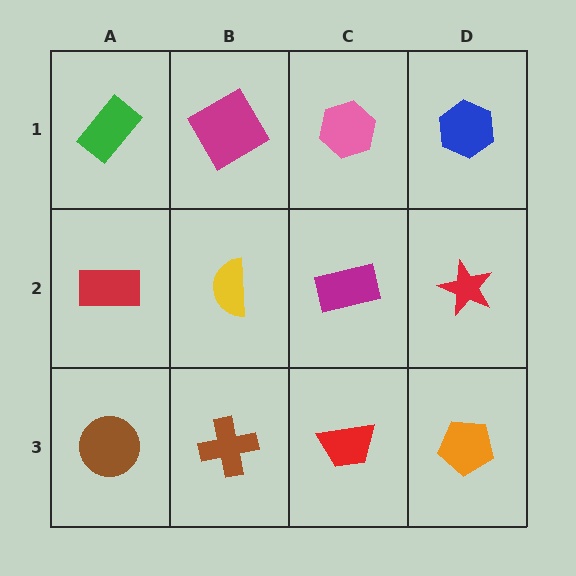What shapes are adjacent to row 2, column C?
A pink hexagon (row 1, column C), a red trapezoid (row 3, column C), a yellow semicircle (row 2, column B), a red star (row 2, column D).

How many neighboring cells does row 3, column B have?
3.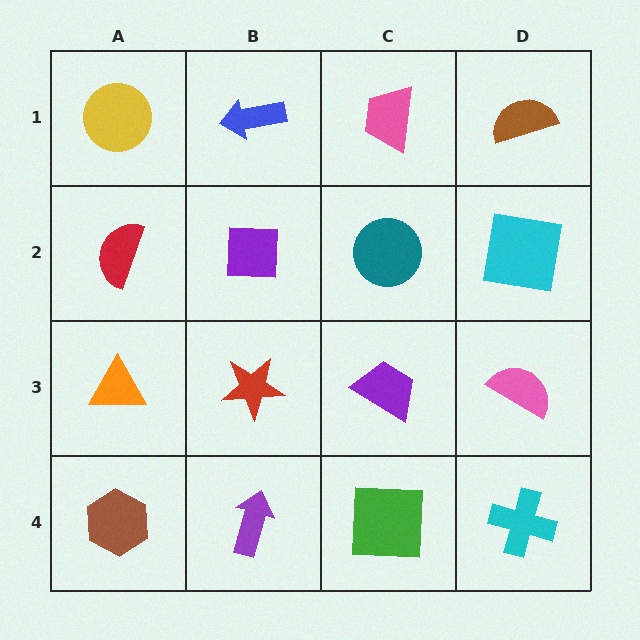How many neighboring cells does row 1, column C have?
3.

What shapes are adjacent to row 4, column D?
A pink semicircle (row 3, column D), a green square (row 4, column C).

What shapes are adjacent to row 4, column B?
A red star (row 3, column B), a brown hexagon (row 4, column A), a green square (row 4, column C).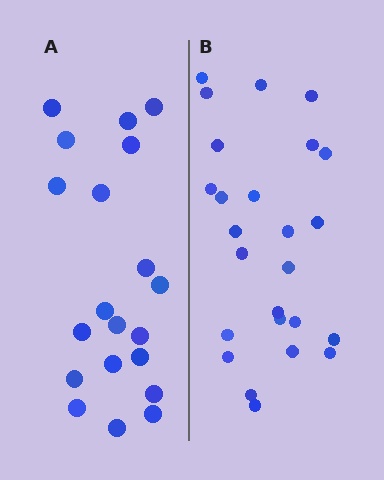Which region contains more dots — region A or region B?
Region B (the right region) has more dots.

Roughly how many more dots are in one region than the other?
Region B has about 5 more dots than region A.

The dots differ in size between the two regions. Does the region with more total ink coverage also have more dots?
No. Region A has more total ink coverage because its dots are larger, but region B actually contains more individual dots. Total area can be misleading — the number of items is what matters here.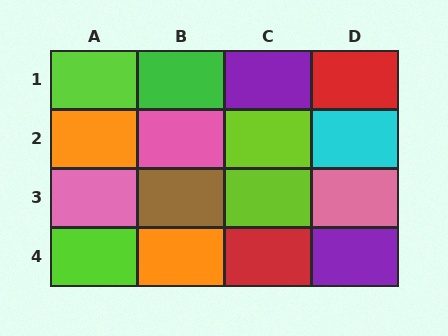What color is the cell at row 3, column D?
Pink.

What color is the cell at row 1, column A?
Lime.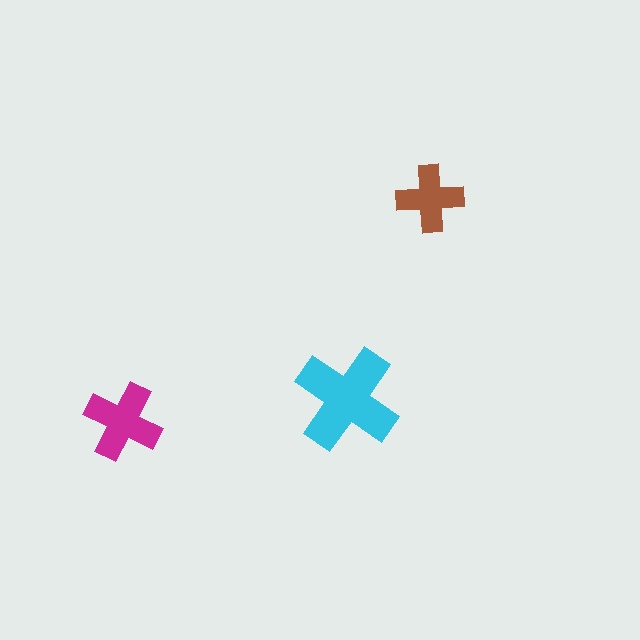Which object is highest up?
The brown cross is topmost.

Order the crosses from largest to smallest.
the cyan one, the magenta one, the brown one.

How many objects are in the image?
There are 3 objects in the image.